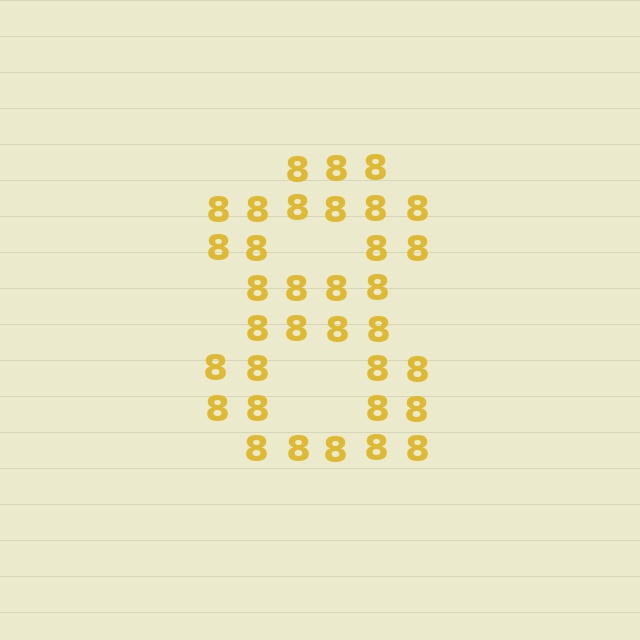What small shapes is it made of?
It is made of small digit 8's.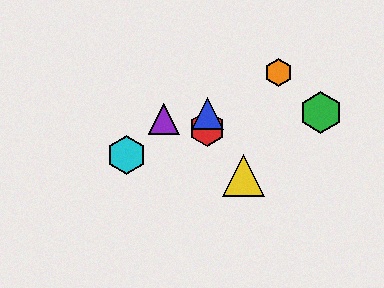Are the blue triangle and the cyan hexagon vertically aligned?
No, the blue triangle is at x≈207 and the cyan hexagon is at x≈127.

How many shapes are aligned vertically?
2 shapes (the red hexagon, the blue triangle) are aligned vertically.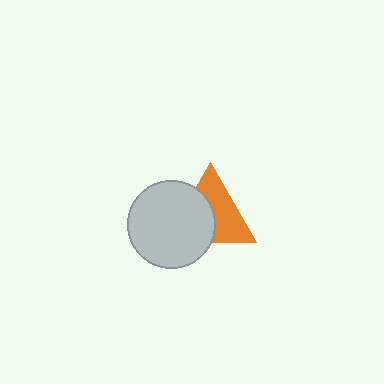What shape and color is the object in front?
The object in front is a light gray circle.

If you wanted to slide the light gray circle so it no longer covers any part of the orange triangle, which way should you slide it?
Slide it toward the lower-left — that is the most direct way to separate the two shapes.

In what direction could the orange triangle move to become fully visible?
The orange triangle could move toward the upper-right. That would shift it out from behind the light gray circle entirely.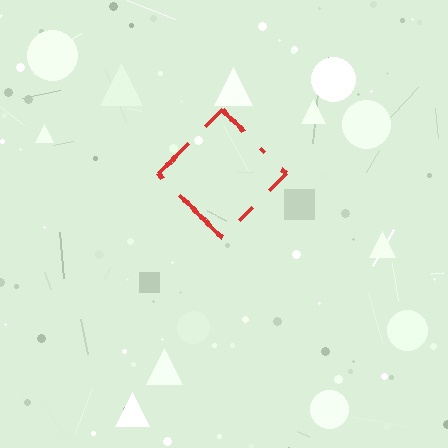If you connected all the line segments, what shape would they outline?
They would outline a diamond.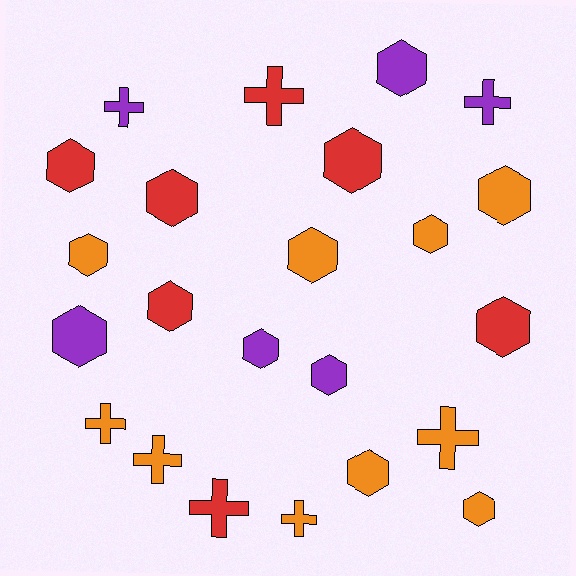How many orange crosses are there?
There are 4 orange crosses.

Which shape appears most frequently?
Hexagon, with 15 objects.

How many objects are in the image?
There are 23 objects.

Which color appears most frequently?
Orange, with 10 objects.